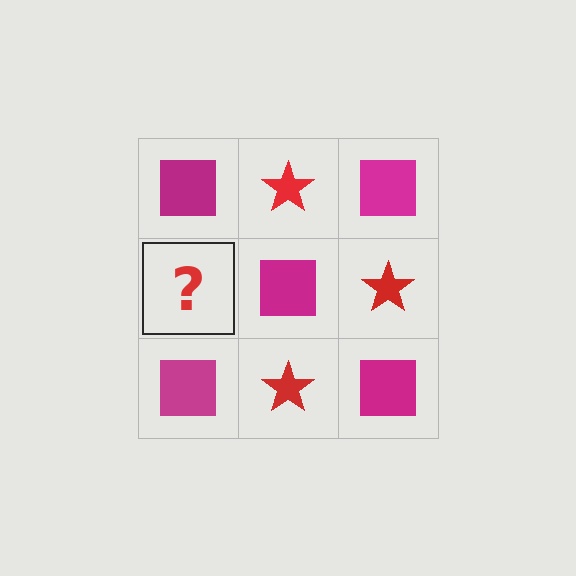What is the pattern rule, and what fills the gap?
The rule is that it alternates magenta square and red star in a checkerboard pattern. The gap should be filled with a red star.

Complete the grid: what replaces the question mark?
The question mark should be replaced with a red star.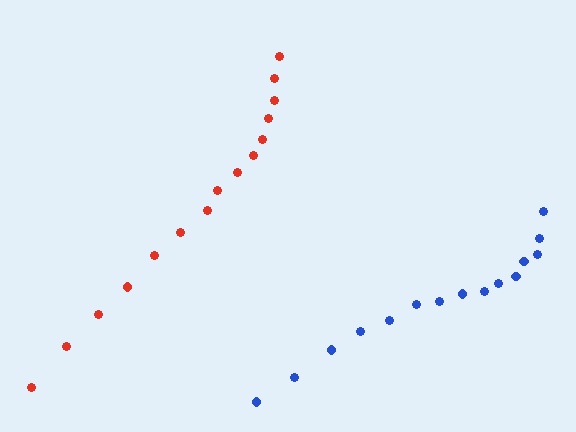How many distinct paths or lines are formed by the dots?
There are 2 distinct paths.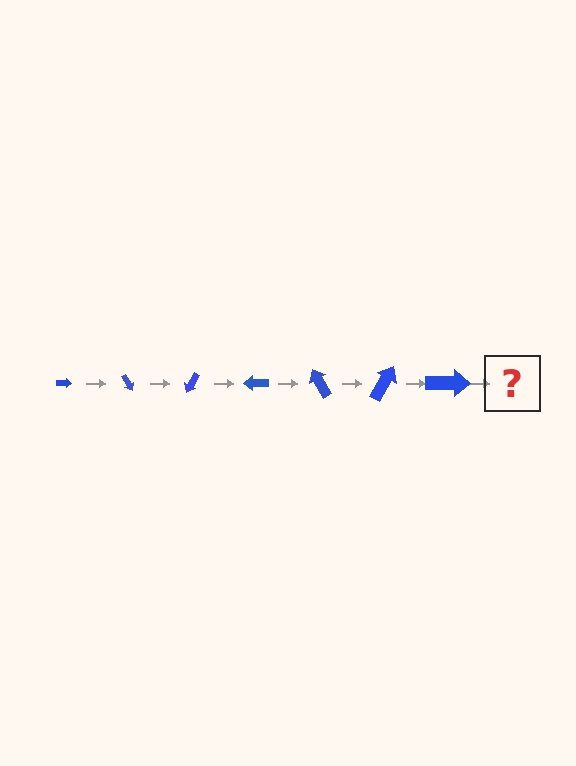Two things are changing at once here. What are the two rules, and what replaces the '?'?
The two rules are that the arrow grows larger each step and it rotates 60 degrees each step. The '?' should be an arrow, larger than the previous one and rotated 420 degrees from the start.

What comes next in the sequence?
The next element should be an arrow, larger than the previous one and rotated 420 degrees from the start.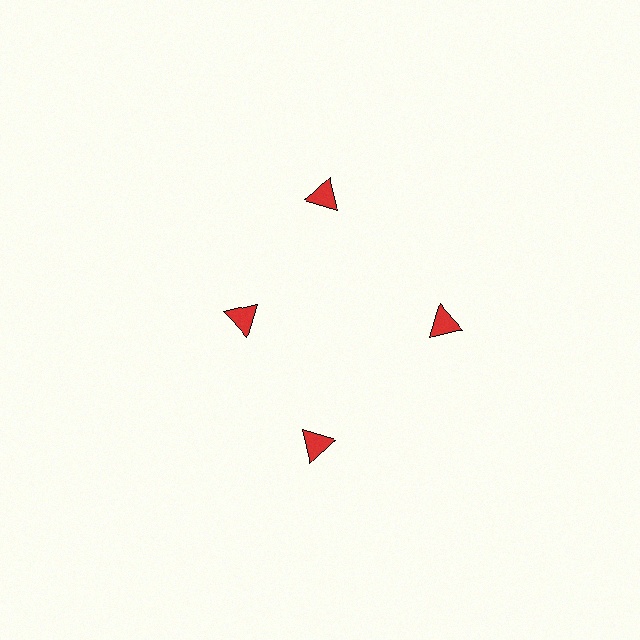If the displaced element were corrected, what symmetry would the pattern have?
It would have 4-fold rotational symmetry — the pattern would map onto itself every 90 degrees.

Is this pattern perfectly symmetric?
No. The 4 red triangles are arranged in a ring, but one element near the 9 o'clock position is pulled inward toward the center, breaking the 4-fold rotational symmetry.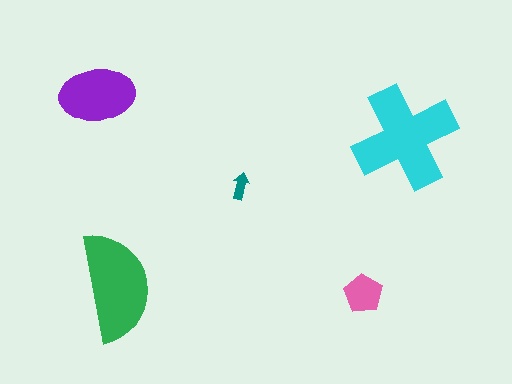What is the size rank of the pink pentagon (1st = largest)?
4th.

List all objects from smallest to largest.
The teal arrow, the pink pentagon, the purple ellipse, the green semicircle, the cyan cross.